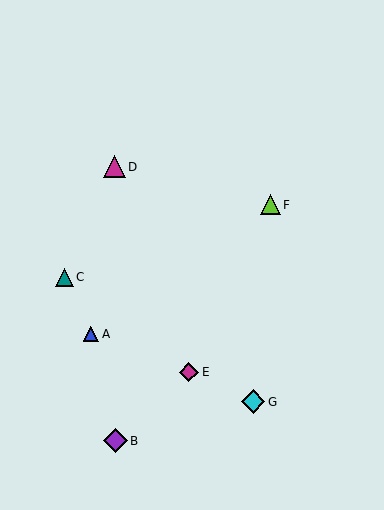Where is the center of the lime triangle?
The center of the lime triangle is at (270, 205).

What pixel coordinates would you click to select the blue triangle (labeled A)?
Click at (91, 334) to select the blue triangle A.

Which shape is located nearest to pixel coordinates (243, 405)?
The cyan diamond (labeled G) at (253, 402) is nearest to that location.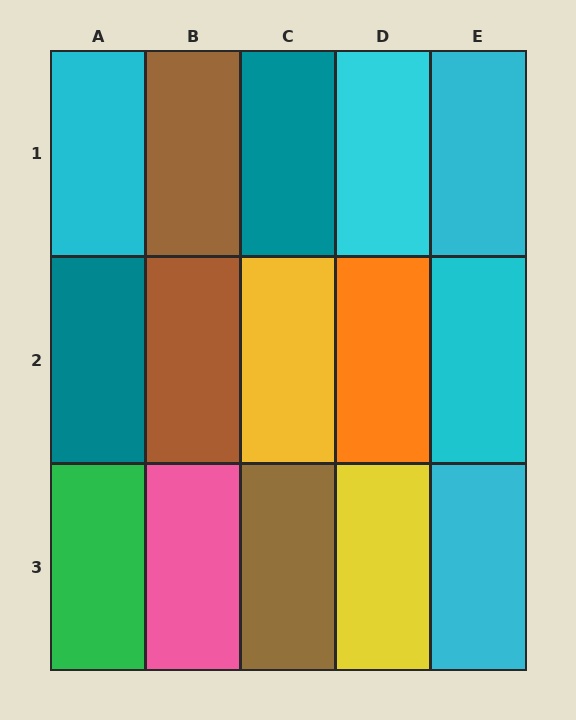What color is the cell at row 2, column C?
Yellow.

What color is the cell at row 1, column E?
Cyan.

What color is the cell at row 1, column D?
Cyan.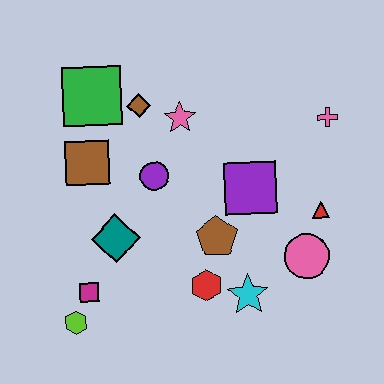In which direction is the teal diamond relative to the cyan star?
The teal diamond is to the left of the cyan star.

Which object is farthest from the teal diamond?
The pink cross is farthest from the teal diamond.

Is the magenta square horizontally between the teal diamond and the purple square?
No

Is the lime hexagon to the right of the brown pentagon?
No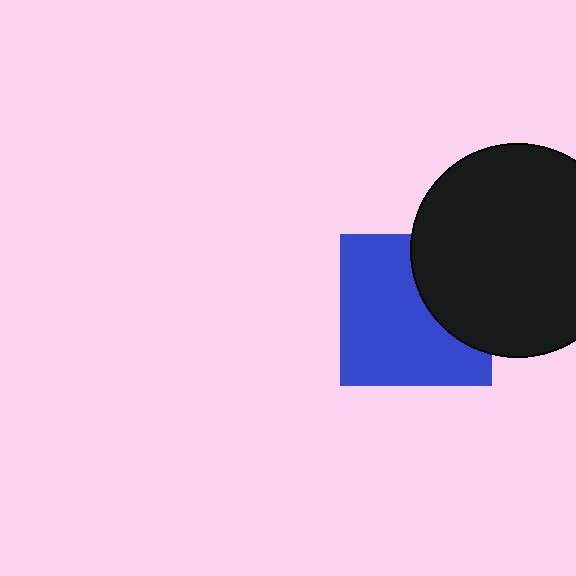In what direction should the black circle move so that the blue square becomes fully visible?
The black circle should move right. That is the shortest direction to clear the overlap and leave the blue square fully visible.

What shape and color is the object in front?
The object in front is a black circle.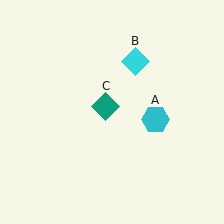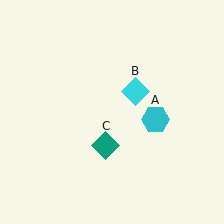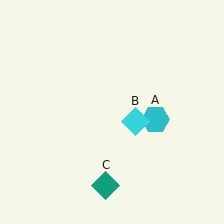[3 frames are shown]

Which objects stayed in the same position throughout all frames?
Cyan hexagon (object A) remained stationary.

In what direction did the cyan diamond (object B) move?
The cyan diamond (object B) moved down.